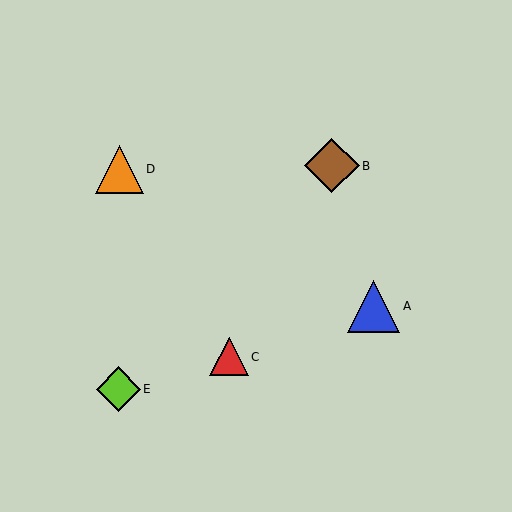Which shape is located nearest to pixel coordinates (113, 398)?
The lime diamond (labeled E) at (118, 389) is nearest to that location.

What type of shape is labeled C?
Shape C is a red triangle.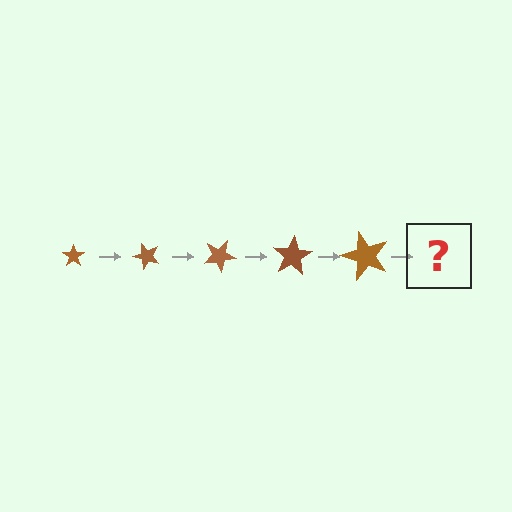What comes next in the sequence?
The next element should be a star, larger than the previous one and rotated 250 degrees from the start.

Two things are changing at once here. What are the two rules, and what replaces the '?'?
The two rules are that the star grows larger each step and it rotates 50 degrees each step. The '?' should be a star, larger than the previous one and rotated 250 degrees from the start.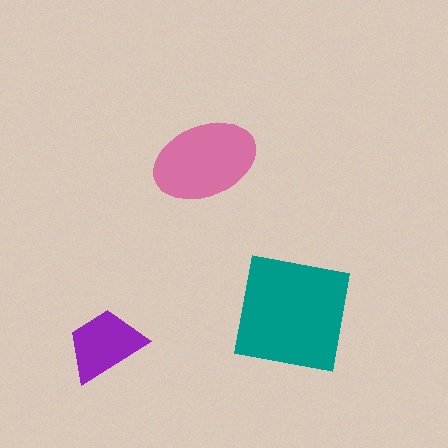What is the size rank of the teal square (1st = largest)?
1st.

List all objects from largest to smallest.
The teal square, the pink ellipse, the purple trapezoid.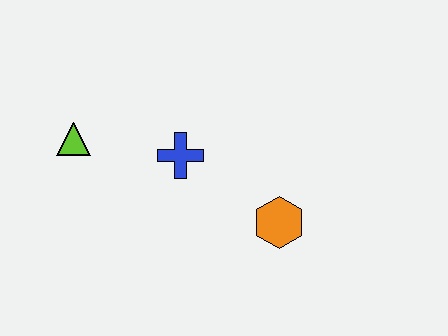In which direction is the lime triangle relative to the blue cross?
The lime triangle is to the left of the blue cross.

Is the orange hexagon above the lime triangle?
No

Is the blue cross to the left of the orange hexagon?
Yes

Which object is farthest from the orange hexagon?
The lime triangle is farthest from the orange hexagon.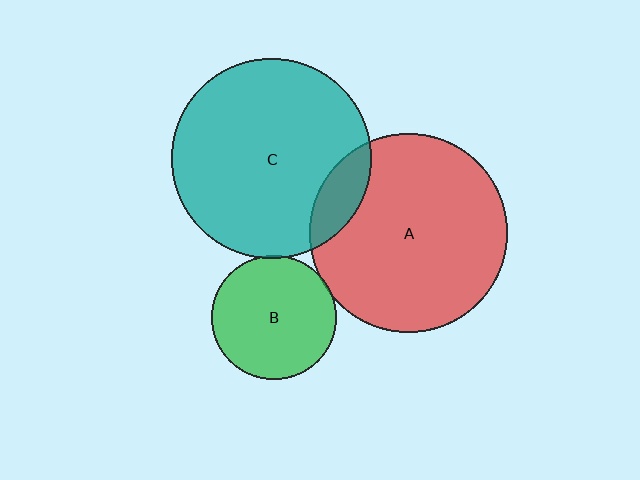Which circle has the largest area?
Circle C (teal).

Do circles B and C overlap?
Yes.